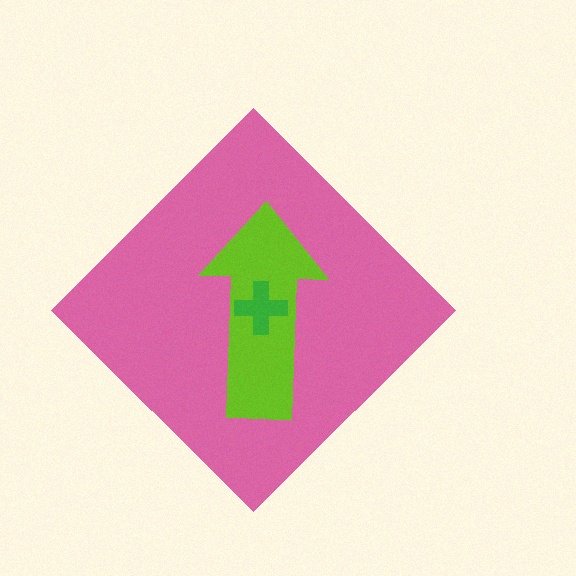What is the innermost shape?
The green cross.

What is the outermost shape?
The pink diamond.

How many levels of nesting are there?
3.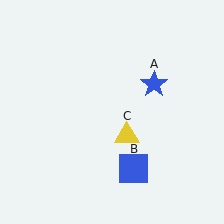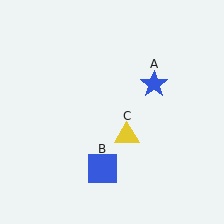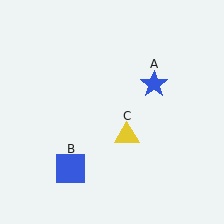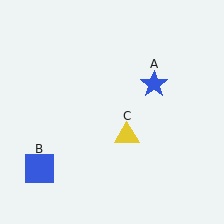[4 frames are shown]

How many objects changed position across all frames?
1 object changed position: blue square (object B).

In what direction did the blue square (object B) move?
The blue square (object B) moved left.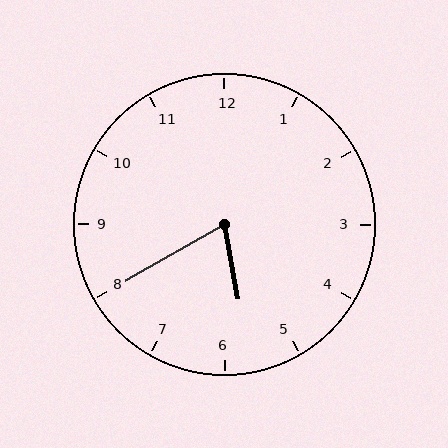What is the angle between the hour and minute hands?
Approximately 70 degrees.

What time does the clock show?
5:40.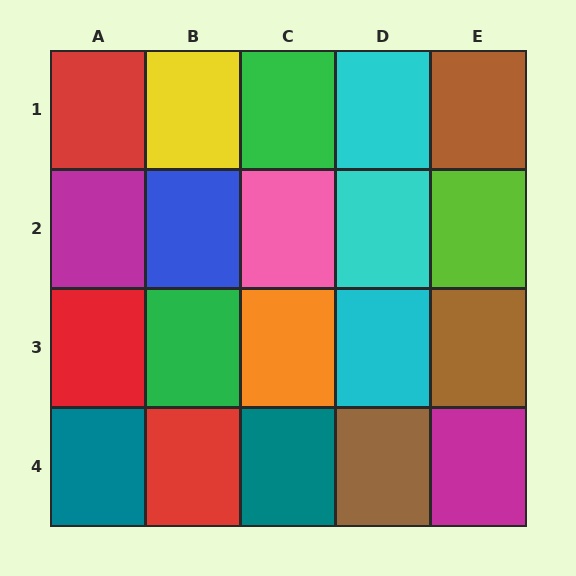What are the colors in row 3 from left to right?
Red, green, orange, cyan, brown.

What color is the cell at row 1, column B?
Yellow.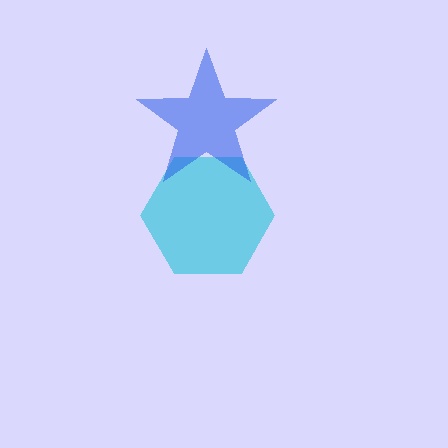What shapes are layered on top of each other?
The layered shapes are: a cyan hexagon, a blue star.